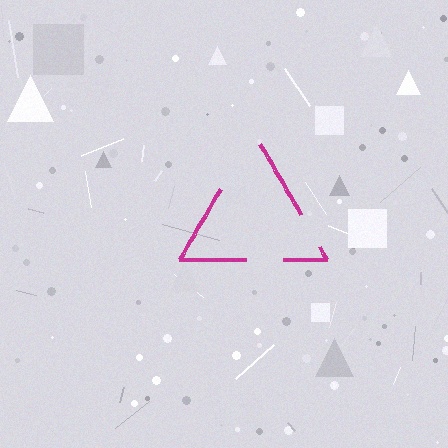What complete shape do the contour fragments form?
The contour fragments form a triangle.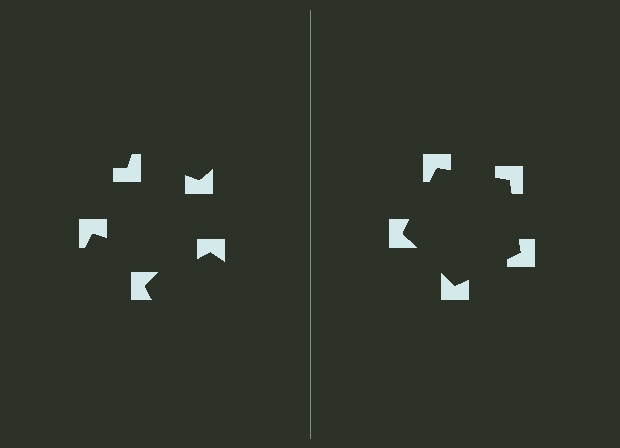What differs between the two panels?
The notched squares are positioned identically on both sides; only the wedge orientations differ. On the right they align to a pentagon; on the left they are misaligned.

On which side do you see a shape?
An illusory pentagon appears on the right side. On the left side the wedge cuts are rotated, so no coherent shape forms.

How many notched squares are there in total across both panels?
10 — 5 on each side.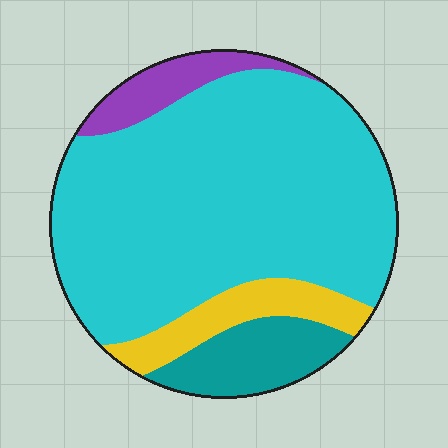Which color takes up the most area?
Cyan, at roughly 70%.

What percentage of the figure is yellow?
Yellow covers around 10% of the figure.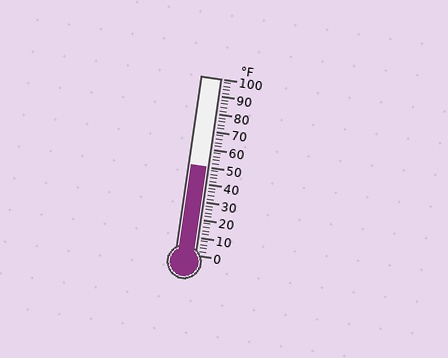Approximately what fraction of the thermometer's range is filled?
The thermometer is filled to approximately 50% of its range.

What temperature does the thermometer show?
The thermometer shows approximately 50°F.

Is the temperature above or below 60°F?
The temperature is below 60°F.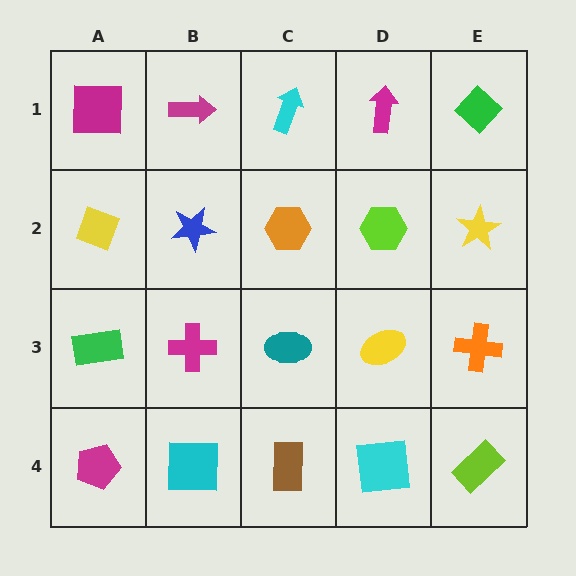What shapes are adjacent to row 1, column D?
A lime hexagon (row 2, column D), a cyan arrow (row 1, column C), a green diamond (row 1, column E).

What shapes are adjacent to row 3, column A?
A yellow diamond (row 2, column A), a magenta pentagon (row 4, column A), a magenta cross (row 3, column B).